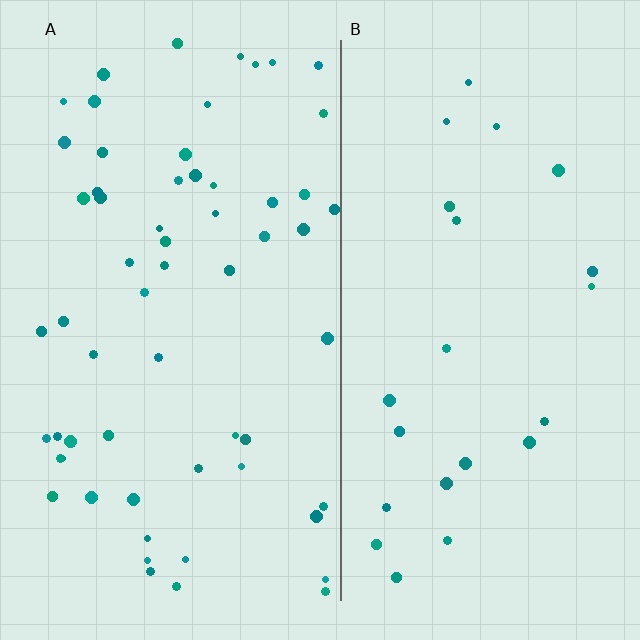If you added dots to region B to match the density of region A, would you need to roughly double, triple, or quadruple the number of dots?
Approximately triple.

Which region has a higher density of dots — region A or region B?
A (the left).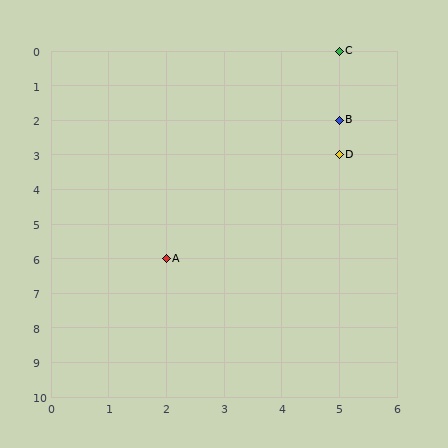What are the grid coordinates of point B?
Point B is at grid coordinates (5, 2).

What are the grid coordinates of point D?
Point D is at grid coordinates (5, 3).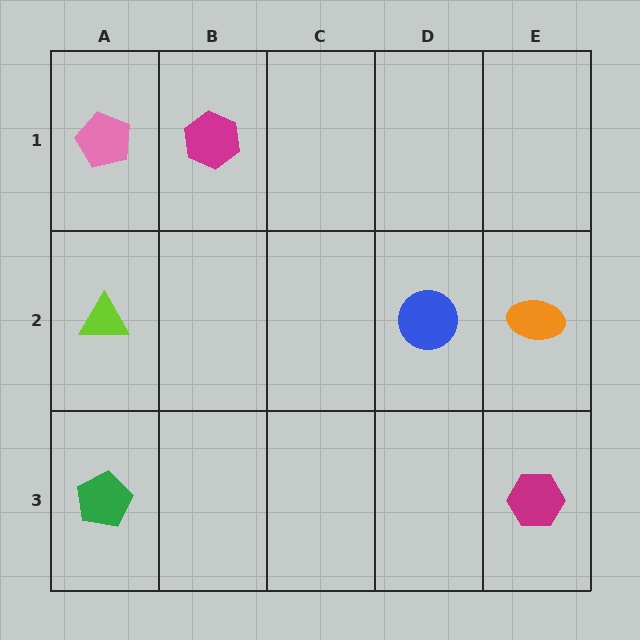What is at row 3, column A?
A green pentagon.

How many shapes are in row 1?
2 shapes.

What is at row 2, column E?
An orange ellipse.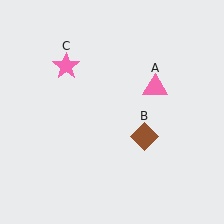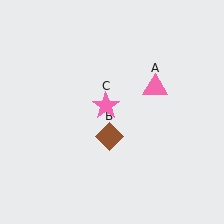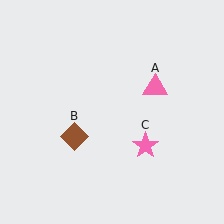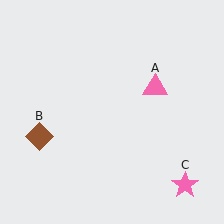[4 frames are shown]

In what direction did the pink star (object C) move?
The pink star (object C) moved down and to the right.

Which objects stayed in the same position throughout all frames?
Pink triangle (object A) remained stationary.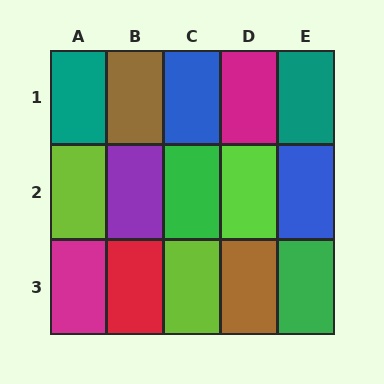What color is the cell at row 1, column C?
Blue.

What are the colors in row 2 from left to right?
Lime, purple, green, lime, blue.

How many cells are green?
2 cells are green.